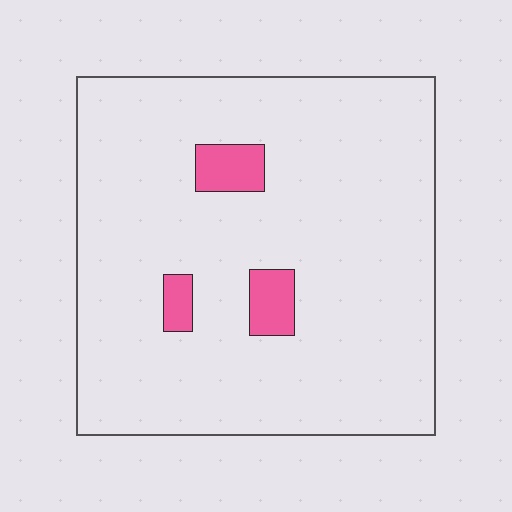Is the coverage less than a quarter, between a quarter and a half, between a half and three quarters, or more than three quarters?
Less than a quarter.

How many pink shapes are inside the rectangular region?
3.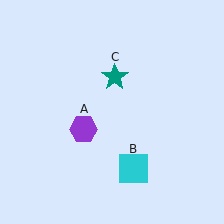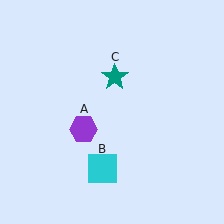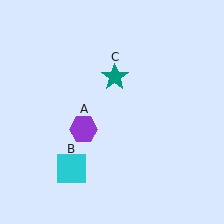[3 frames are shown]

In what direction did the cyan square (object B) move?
The cyan square (object B) moved left.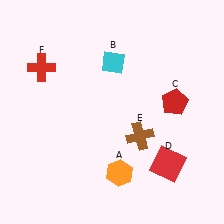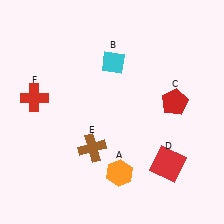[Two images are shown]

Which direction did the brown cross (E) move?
The brown cross (E) moved left.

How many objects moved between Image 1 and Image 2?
2 objects moved between the two images.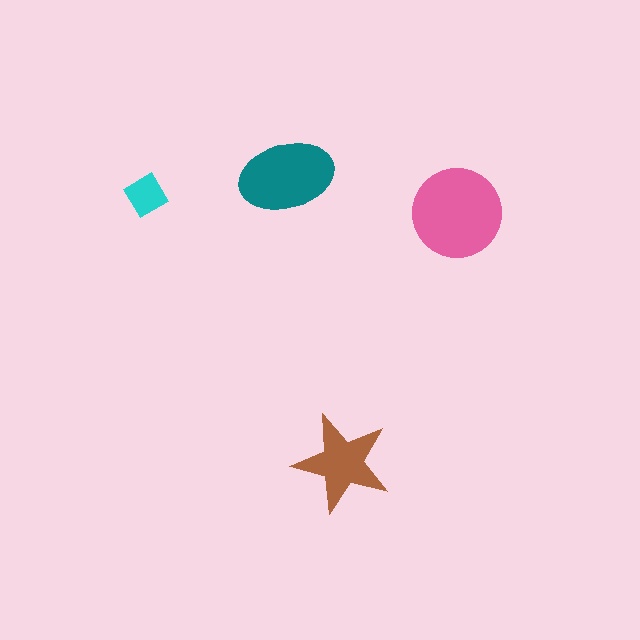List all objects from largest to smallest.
The pink circle, the teal ellipse, the brown star, the cyan diamond.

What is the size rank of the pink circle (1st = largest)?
1st.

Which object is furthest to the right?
The pink circle is rightmost.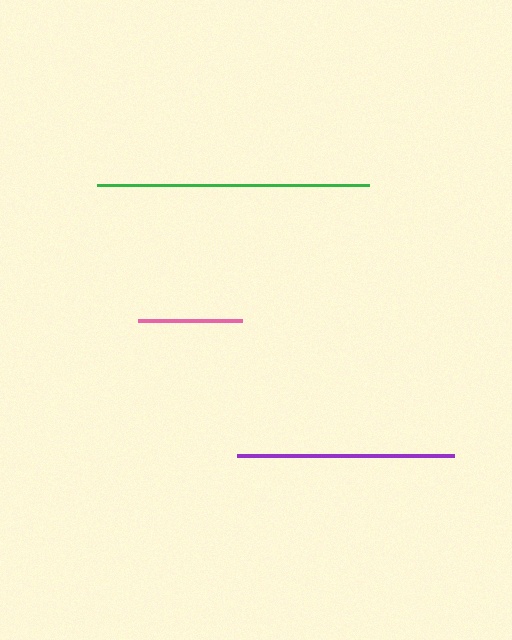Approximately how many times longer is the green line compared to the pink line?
The green line is approximately 2.6 times the length of the pink line.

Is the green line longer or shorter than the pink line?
The green line is longer than the pink line.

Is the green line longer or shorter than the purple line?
The green line is longer than the purple line.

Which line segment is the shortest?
The pink line is the shortest at approximately 104 pixels.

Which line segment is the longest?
The green line is the longest at approximately 272 pixels.